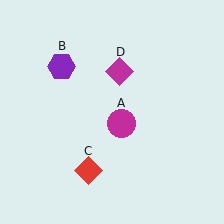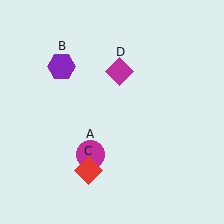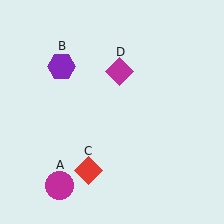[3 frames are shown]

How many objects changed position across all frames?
1 object changed position: magenta circle (object A).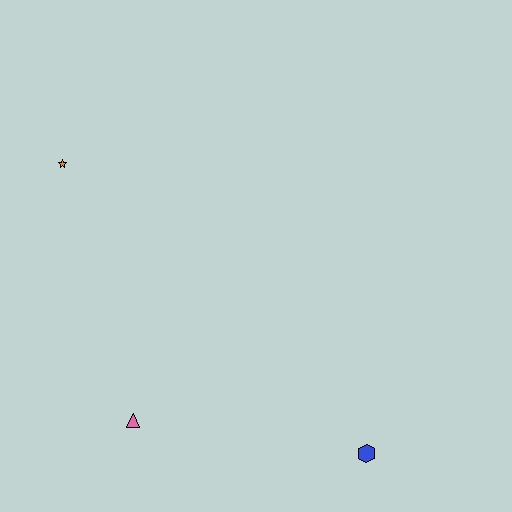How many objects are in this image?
There are 3 objects.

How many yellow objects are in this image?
There are no yellow objects.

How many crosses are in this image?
There are no crosses.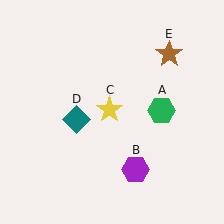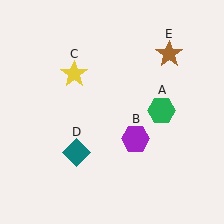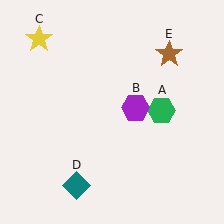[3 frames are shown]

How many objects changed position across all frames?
3 objects changed position: purple hexagon (object B), yellow star (object C), teal diamond (object D).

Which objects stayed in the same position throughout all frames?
Green hexagon (object A) and brown star (object E) remained stationary.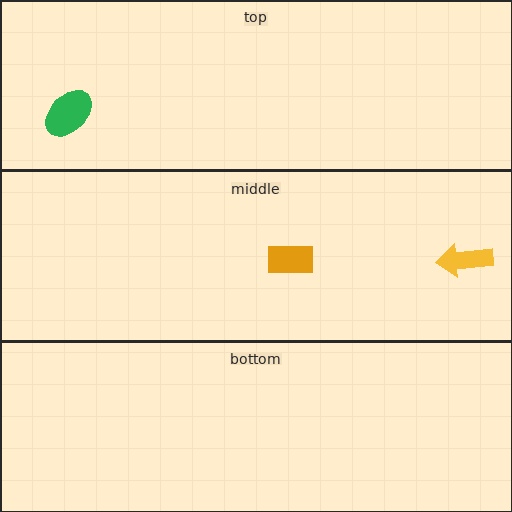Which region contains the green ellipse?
The top region.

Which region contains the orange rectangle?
The middle region.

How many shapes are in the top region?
1.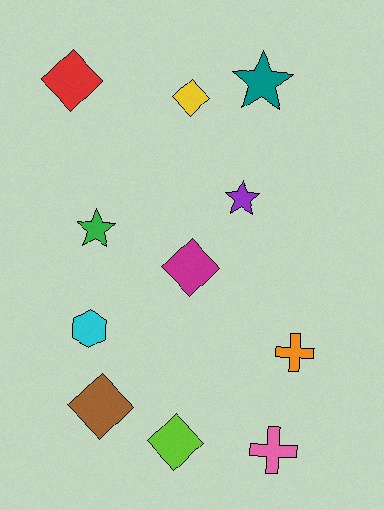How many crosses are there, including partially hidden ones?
There are 2 crosses.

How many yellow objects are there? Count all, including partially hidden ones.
There is 1 yellow object.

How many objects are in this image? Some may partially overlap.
There are 11 objects.